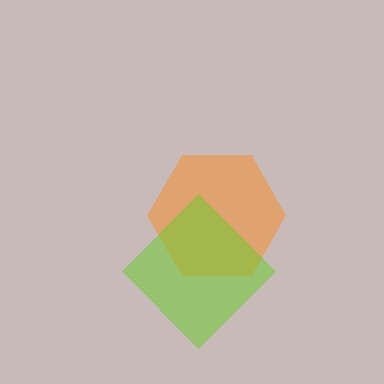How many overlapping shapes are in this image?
There are 2 overlapping shapes in the image.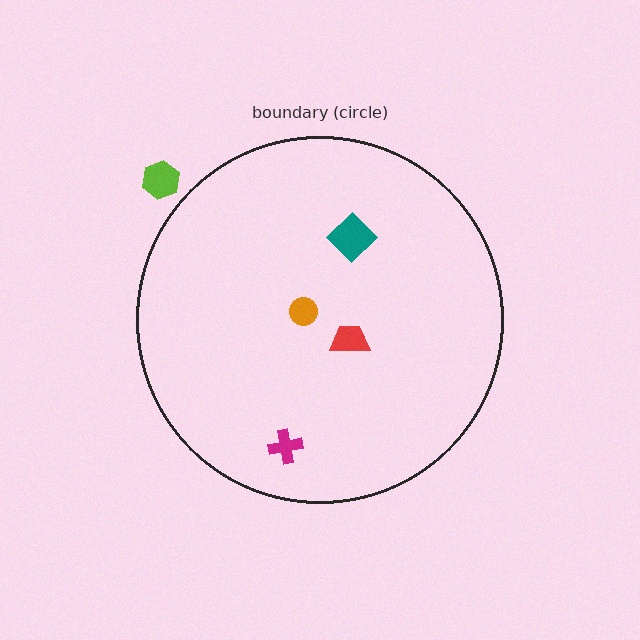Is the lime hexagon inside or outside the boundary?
Outside.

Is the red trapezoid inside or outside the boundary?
Inside.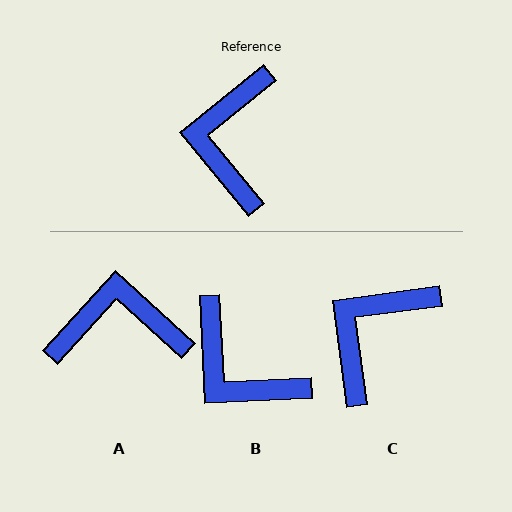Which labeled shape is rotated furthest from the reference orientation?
A, about 81 degrees away.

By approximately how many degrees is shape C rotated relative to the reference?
Approximately 31 degrees clockwise.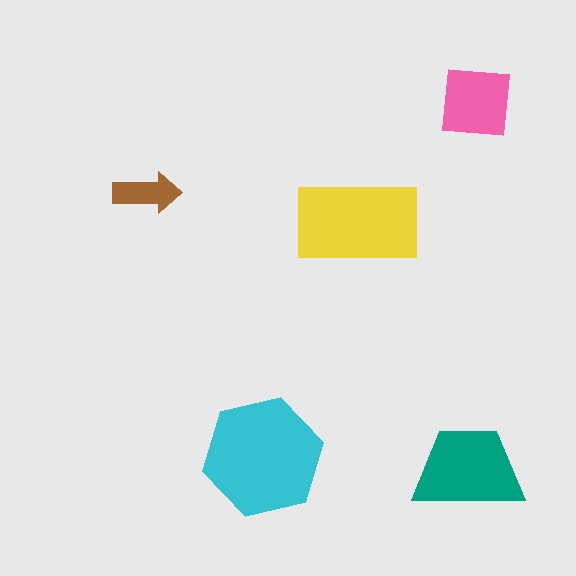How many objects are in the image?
There are 5 objects in the image.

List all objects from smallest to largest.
The brown arrow, the pink square, the teal trapezoid, the yellow rectangle, the cyan hexagon.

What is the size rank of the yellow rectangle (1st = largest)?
2nd.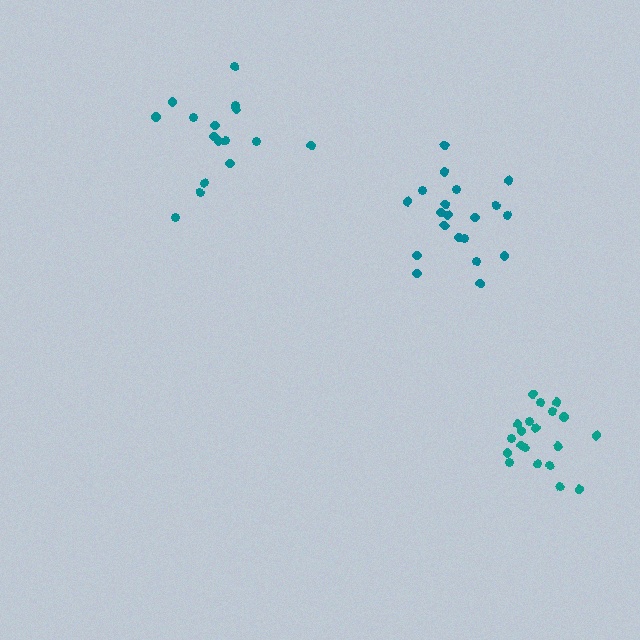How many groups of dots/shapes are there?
There are 3 groups.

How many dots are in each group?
Group 1: 20 dots, Group 2: 16 dots, Group 3: 20 dots (56 total).